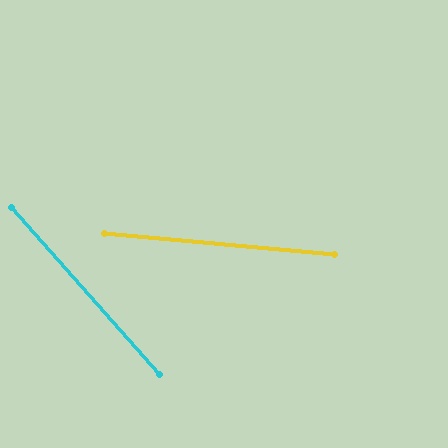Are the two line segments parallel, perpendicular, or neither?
Neither parallel nor perpendicular — they differ by about 43°.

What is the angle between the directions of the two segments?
Approximately 43 degrees.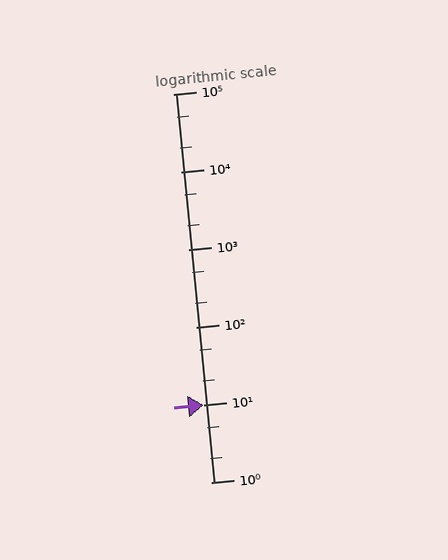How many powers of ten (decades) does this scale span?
The scale spans 5 decades, from 1 to 100000.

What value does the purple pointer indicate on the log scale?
The pointer indicates approximately 10.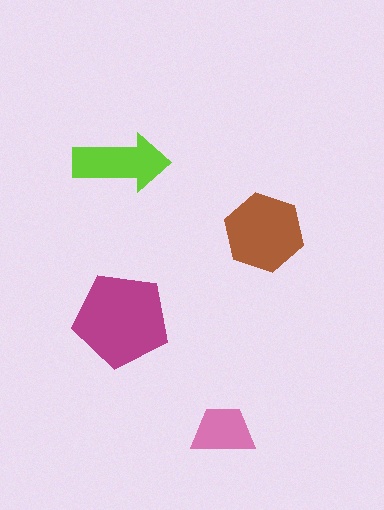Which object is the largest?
The magenta pentagon.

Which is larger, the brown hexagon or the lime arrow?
The brown hexagon.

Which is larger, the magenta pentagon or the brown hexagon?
The magenta pentagon.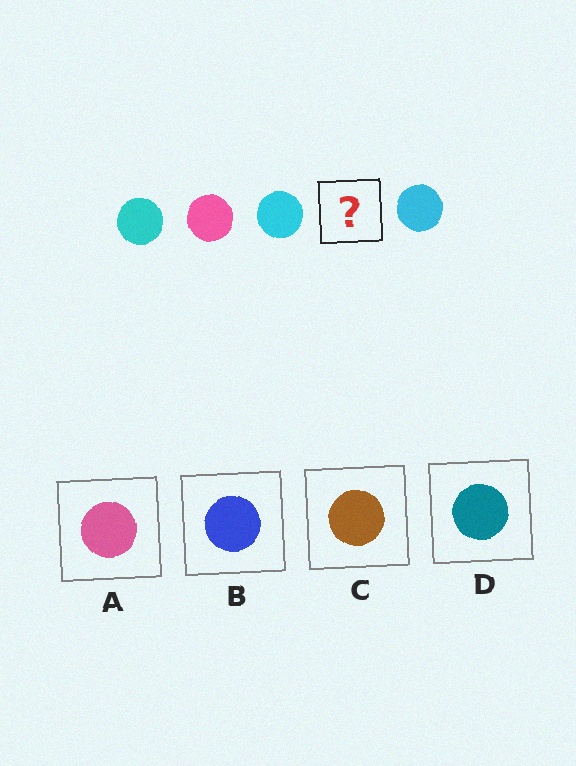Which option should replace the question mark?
Option A.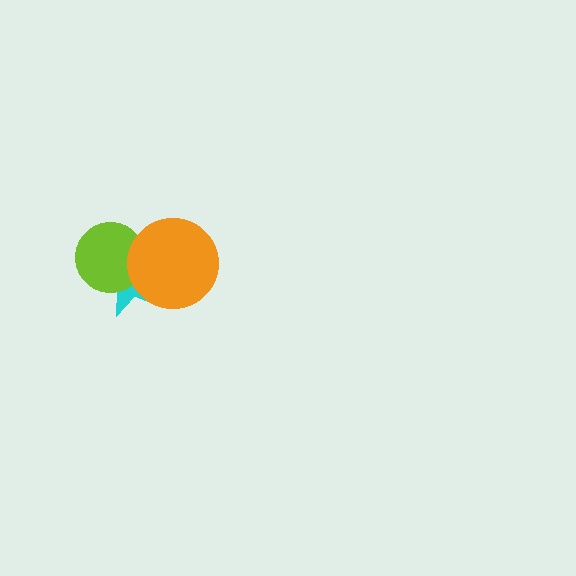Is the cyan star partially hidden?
Yes, it is partially covered by another shape.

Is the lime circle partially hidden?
Yes, it is partially covered by another shape.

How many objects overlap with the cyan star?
2 objects overlap with the cyan star.